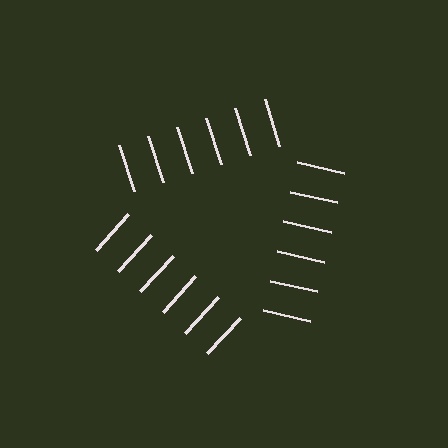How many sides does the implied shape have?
3 sides — the line-ends trace a triangle.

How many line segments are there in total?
18 — 6 along each of the 3 edges.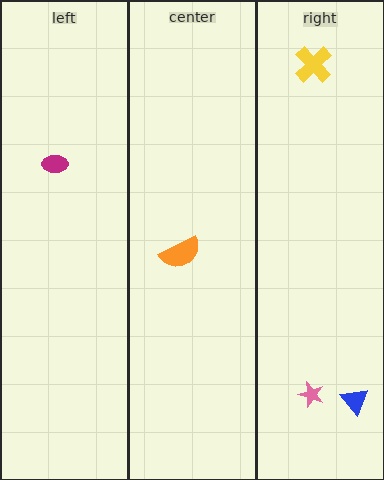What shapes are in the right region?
The yellow cross, the pink star, the blue triangle.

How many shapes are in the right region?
3.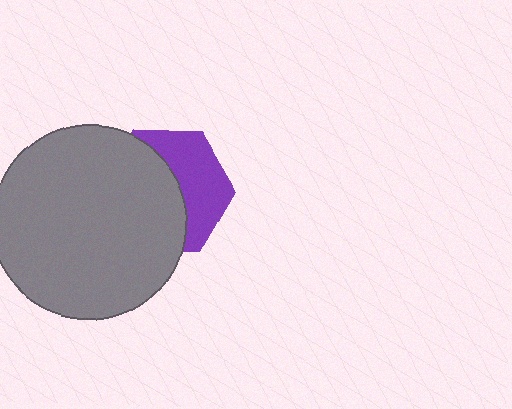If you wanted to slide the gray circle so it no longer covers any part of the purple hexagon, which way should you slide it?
Slide it left — that is the most direct way to separate the two shapes.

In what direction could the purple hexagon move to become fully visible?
The purple hexagon could move right. That would shift it out from behind the gray circle entirely.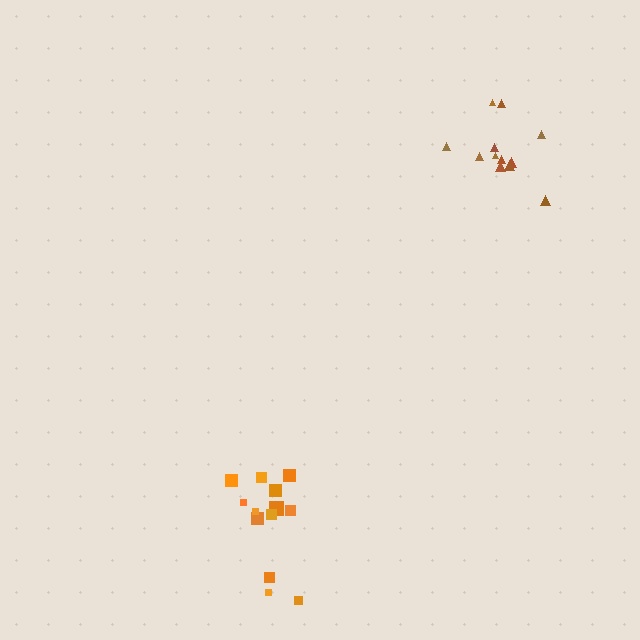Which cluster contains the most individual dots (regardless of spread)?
Orange (13).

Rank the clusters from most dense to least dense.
orange, brown.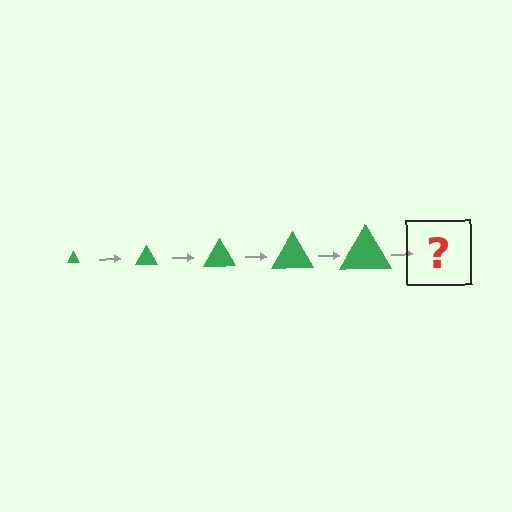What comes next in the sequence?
The next element should be a green triangle, larger than the previous one.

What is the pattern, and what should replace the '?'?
The pattern is that the triangle gets progressively larger each step. The '?' should be a green triangle, larger than the previous one.